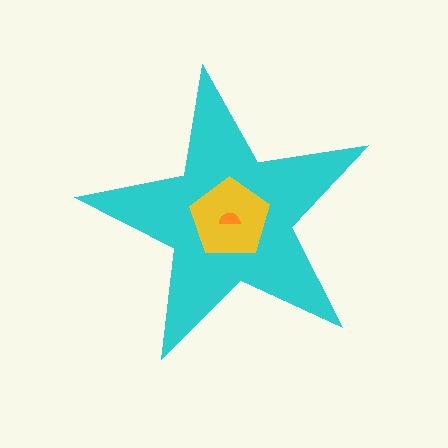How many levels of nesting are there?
3.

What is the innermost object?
The orange semicircle.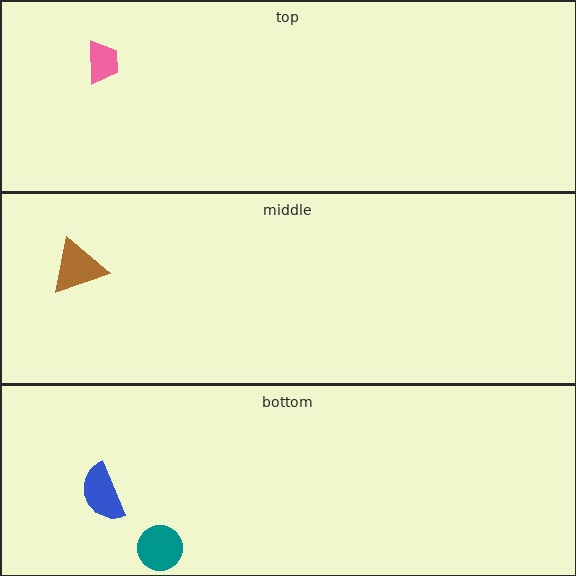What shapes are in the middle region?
The brown triangle.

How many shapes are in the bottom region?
2.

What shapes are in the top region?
The pink trapezoid.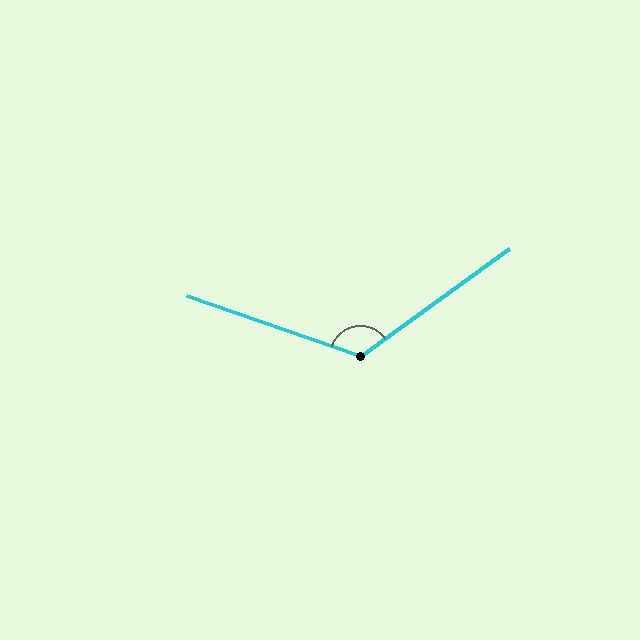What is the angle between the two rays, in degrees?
Approximately 125 degrees.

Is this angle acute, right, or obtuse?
It is obtuse.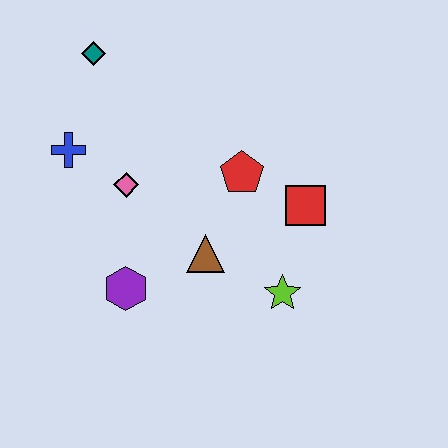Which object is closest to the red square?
The red pentagon is closest to the red square.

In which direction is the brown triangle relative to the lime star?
The brown triangle is to the left of the lime star.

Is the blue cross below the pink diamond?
No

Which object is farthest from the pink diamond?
The lime star is farthest from the pink diamond.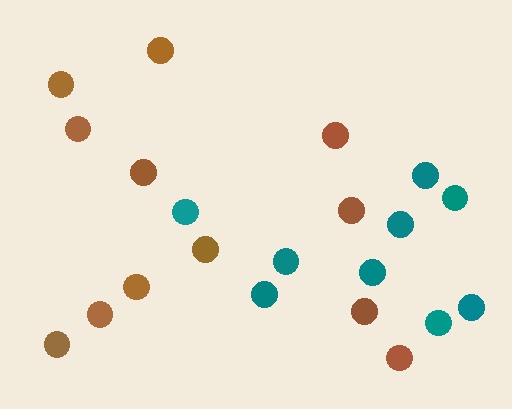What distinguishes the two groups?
There are 2 groups: one group of brown circles (12) and one group of teal circles (9).